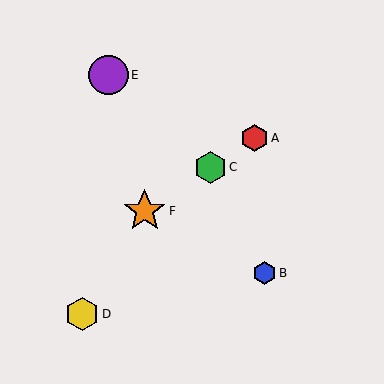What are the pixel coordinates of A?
Object A is at (254, 138).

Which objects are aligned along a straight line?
Objects A, C, F are aligned along a straight line.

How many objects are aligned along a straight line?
3 objects (A, C, F) are aligned along a straight line.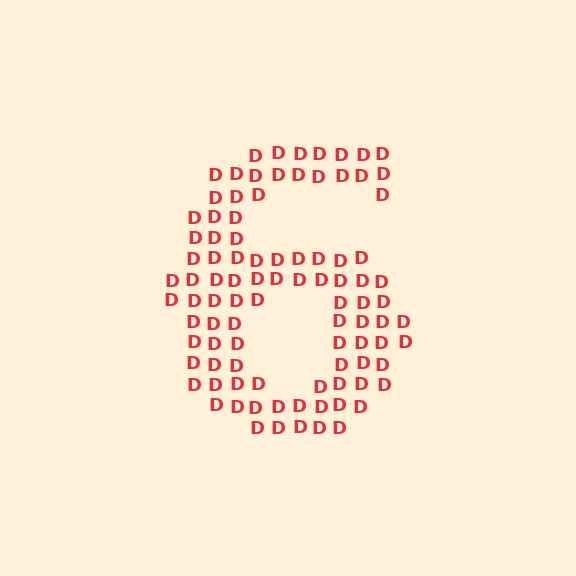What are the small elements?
The small elements are letter D's.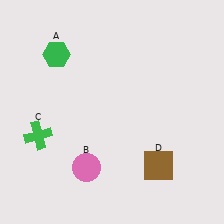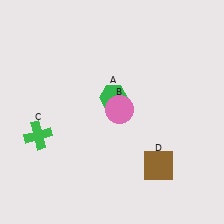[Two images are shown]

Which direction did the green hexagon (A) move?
The green hexagon (A) moved right.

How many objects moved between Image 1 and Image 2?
2 objects moved between the two images.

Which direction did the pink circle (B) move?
The pink circle (B) moved up.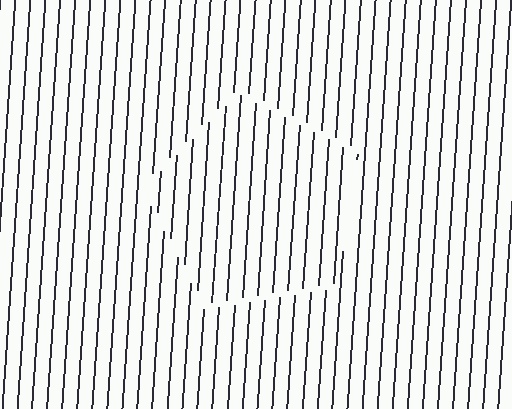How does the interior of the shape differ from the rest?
The interior of the shape contains the same grating, shifted by half a period — the contour is defined by the phase discontinuity where line-ends from the inner and outer gratings abut.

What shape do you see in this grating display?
An illusory pentagon. The interior of the shape contains the same grating, shifted by half a period — the contour is defined by the phase discontinuity where line-ends from the inner and outer gratings abut.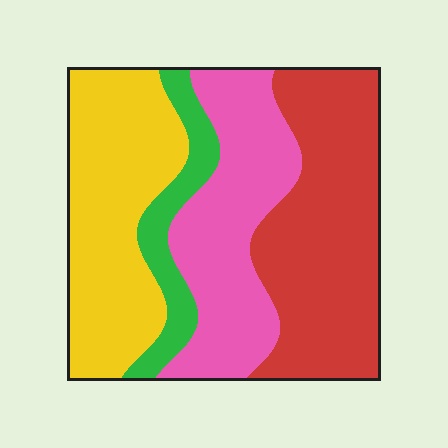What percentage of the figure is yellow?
Yellow takes up about one third (1/3) of the figure.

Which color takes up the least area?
Green, at roughly 10%.